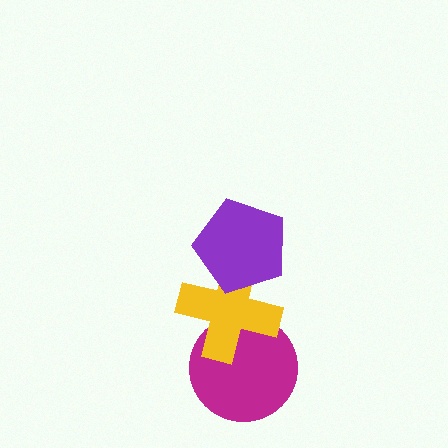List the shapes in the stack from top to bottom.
From top to bottom: the purple pentagon, the yellow cross, the magenta circle.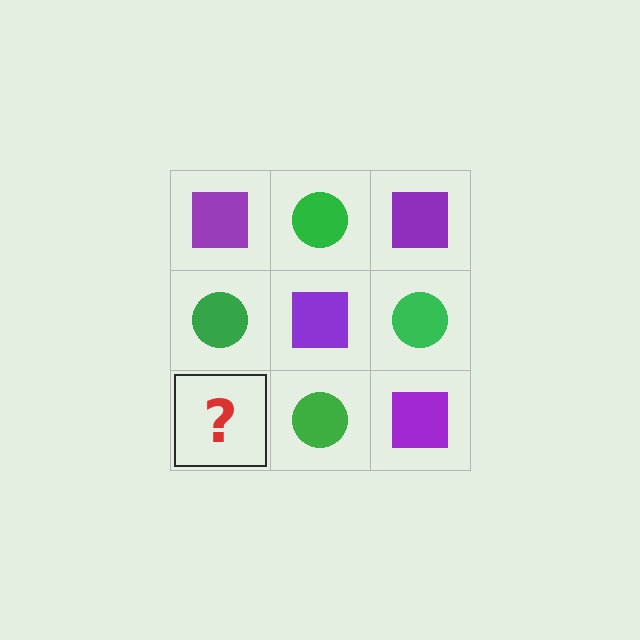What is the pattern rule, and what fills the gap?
The rule is that it alternates purple square and green circle in a checkerboard pattern. The gap should be filled with a purple square.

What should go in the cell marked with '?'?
The missing cell should contain a purple square.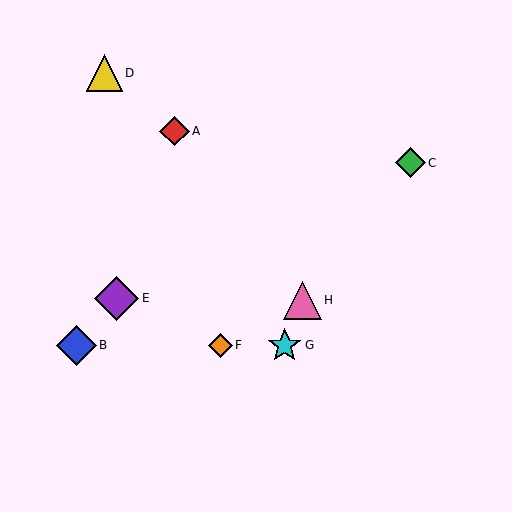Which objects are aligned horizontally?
Objects B, F, G are aligned horizontally.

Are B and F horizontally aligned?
Yes, both are at y≈345.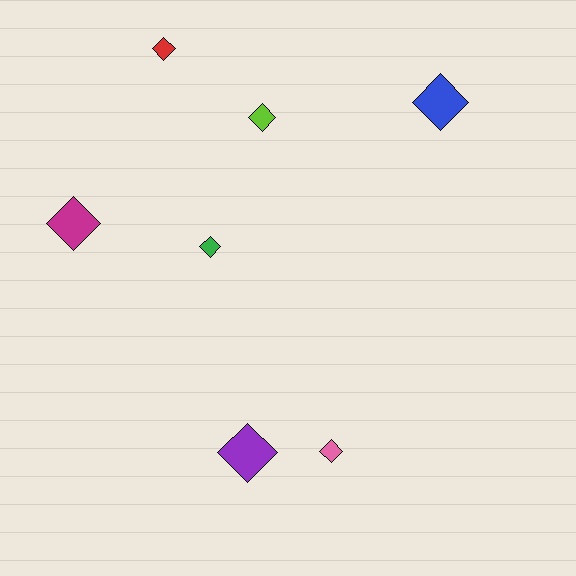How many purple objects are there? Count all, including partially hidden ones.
There is 1 purple object.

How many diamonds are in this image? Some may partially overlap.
There are 7 diamonds.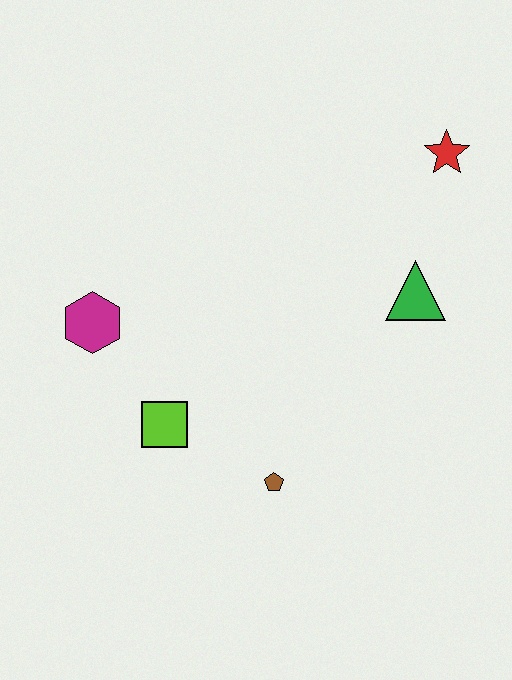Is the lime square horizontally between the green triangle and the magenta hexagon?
Yes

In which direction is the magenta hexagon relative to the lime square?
The magenta hexagon is above the lime square.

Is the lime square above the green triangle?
No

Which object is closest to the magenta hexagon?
The lime square is closest to the magenta hexagon.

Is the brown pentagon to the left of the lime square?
No